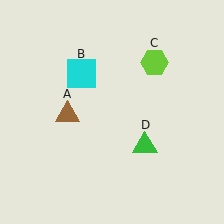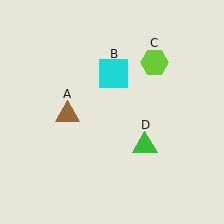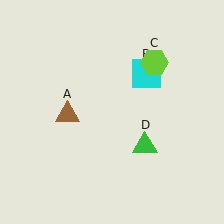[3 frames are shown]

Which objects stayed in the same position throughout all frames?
Brown triangle (object A) and lime hexagon (object C) and green triangle (object D) remained stationary.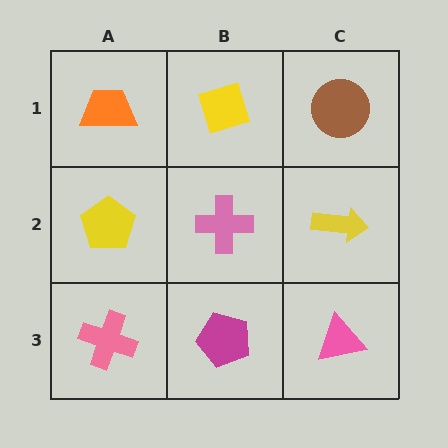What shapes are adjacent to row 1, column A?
A yellow pentagon (row 2, column A), a yellow diamond (row 1, column B).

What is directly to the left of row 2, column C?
A pink cross.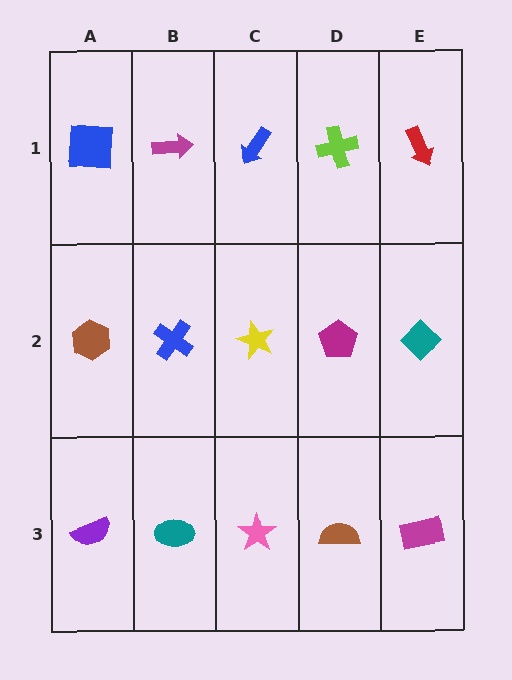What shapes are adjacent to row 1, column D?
A magenta pentagon (row 2, column D), a blue arrow (row 1, column C), a red arrow (row 1, column E).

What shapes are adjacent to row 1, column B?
A blue cross (row 2, column B), a blue square (row 1, column A), a blue arrow (row 1, column C).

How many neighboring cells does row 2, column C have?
4.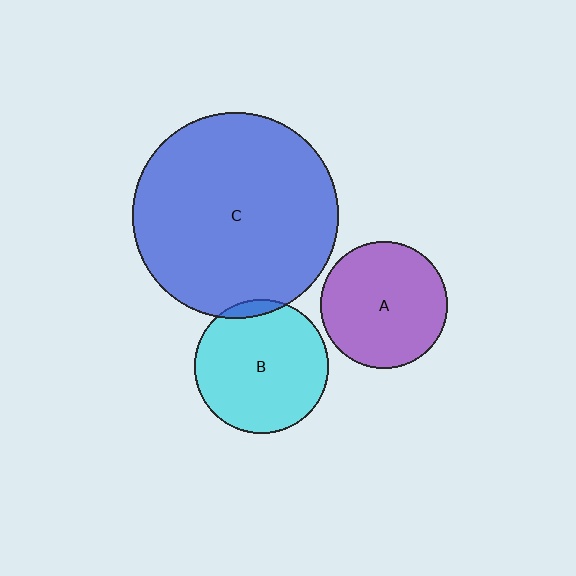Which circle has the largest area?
Circle C (blue).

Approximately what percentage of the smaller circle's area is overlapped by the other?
Approximately 5%.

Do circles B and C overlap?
Yes.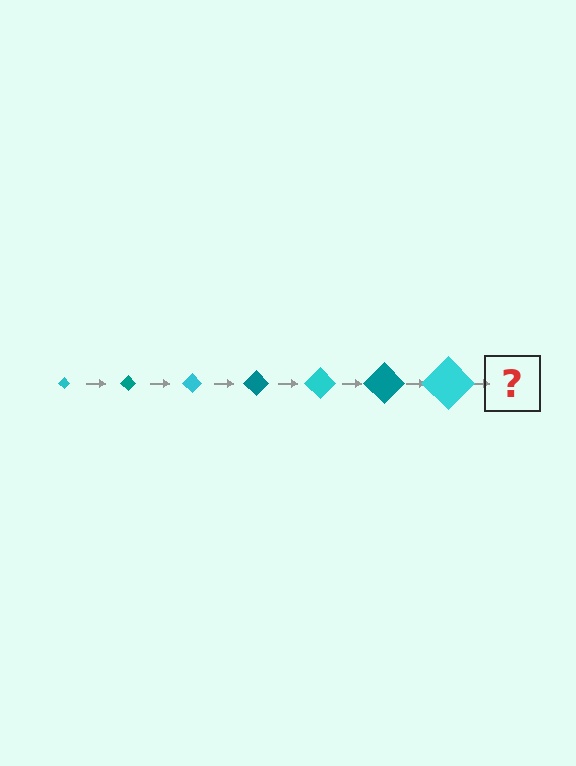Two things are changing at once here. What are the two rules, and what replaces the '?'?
The two rules are that the diamond grows larger each step and the color cycles through cyan and teal. The '?' should be a teal diamond, larger than the previous one.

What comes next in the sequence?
The next element should be a teal diamond, larger than the previous one.